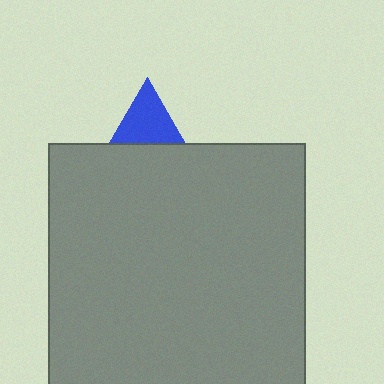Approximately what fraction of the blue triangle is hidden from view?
Roughly 64% of the blue triangle is hidden behind the gray rectangle.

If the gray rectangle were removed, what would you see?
You would see the complete blue triangle.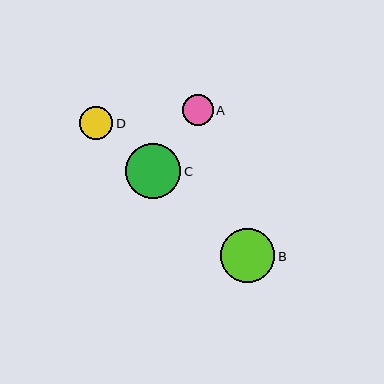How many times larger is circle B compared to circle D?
Circle B is approximately 1.7 times the size of circle D.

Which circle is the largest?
Circle C is the largest with a size of approximately 55 pixels.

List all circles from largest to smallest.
From largest to smallest: C, B, D, A.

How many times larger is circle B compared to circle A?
Circle B is approximately 1.8 times the size of circle A.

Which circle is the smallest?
Circle A is the smallest with a size of approximately 31 pixels.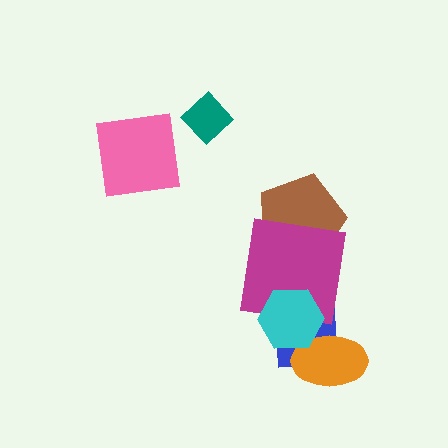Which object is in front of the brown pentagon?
The magenta square is in front of the brown pentagon.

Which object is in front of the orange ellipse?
The cyan hexagon is in front of the orange ellipse.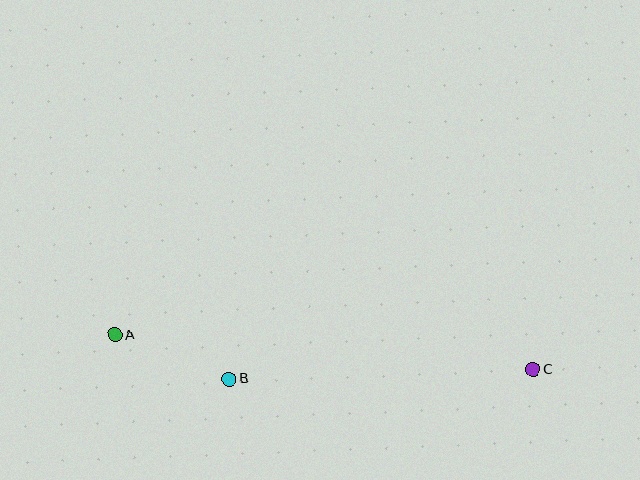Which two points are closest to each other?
Points A and B are closest to each other.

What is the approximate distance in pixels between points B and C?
The distance between B and C is approximately 304 pixels.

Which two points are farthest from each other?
Points A and C are farthest from each other.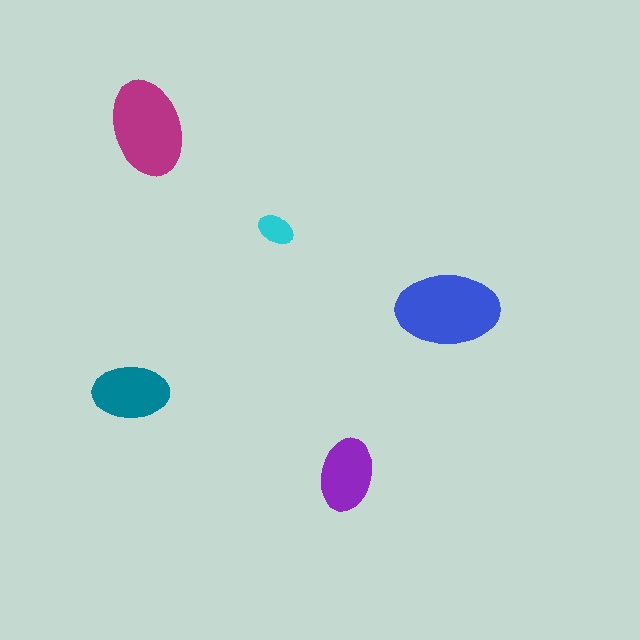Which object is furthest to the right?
The blue ellipse is rightmost.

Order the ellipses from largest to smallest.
the blue one, the magenta one, the teal one, the purple one, the cyan one.